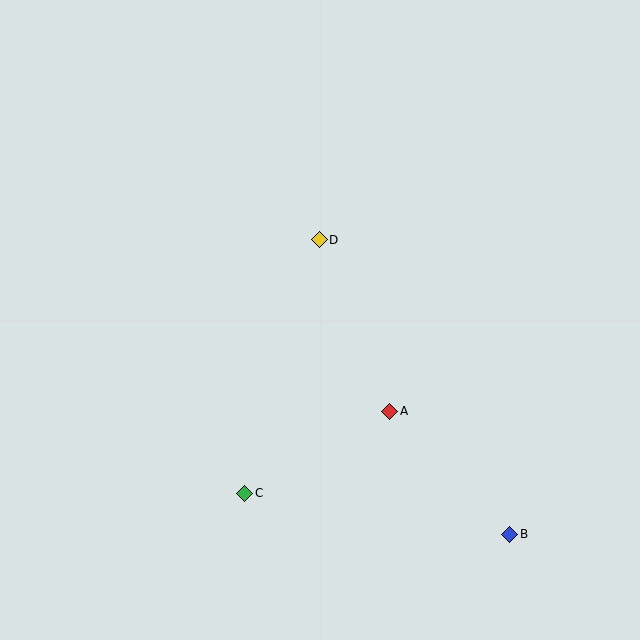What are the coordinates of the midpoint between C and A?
The midpoint between C and A is at (317, 452).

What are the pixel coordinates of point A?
Point A is at (390, 411).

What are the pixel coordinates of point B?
Point B is at (510, 534).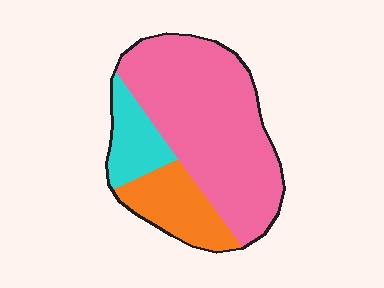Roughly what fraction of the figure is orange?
Orange takes up less than a quarter of the figure.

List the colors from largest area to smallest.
From largest to smallest: pink, orange, cyan.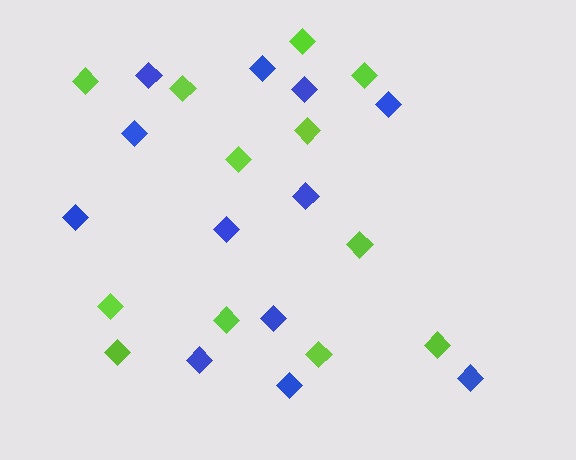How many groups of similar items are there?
There are 2 groups: one group of blue diamonds (12) and one group of lime diamonds (12).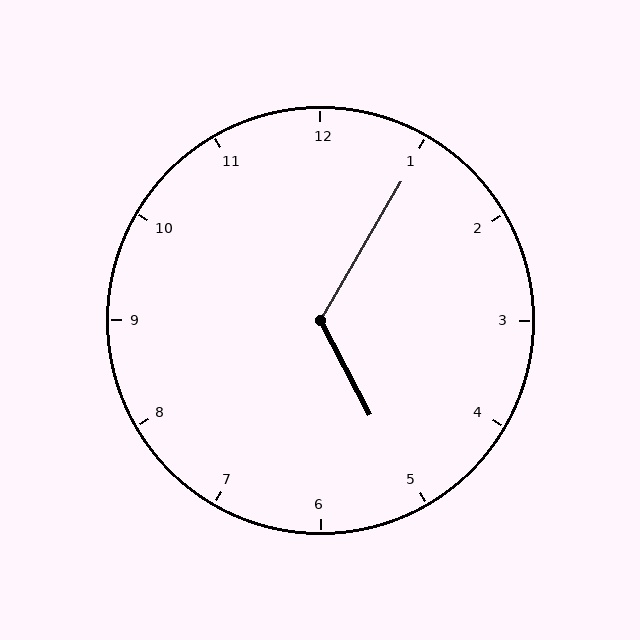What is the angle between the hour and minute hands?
Approximately 122 degrees.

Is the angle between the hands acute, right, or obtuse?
It is obtuse.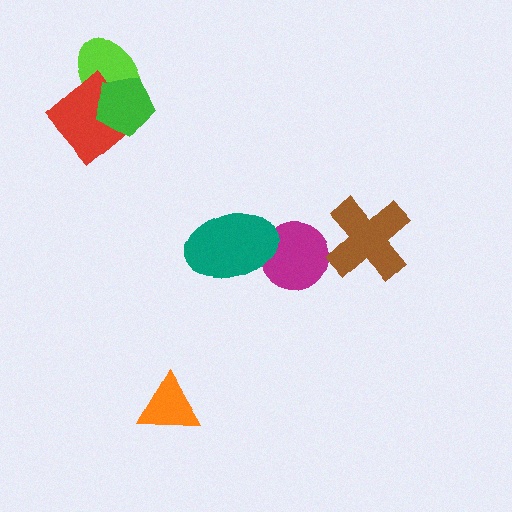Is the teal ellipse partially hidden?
No, no other shape covers it.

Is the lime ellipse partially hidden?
Yes, it is partially covered by another shape.